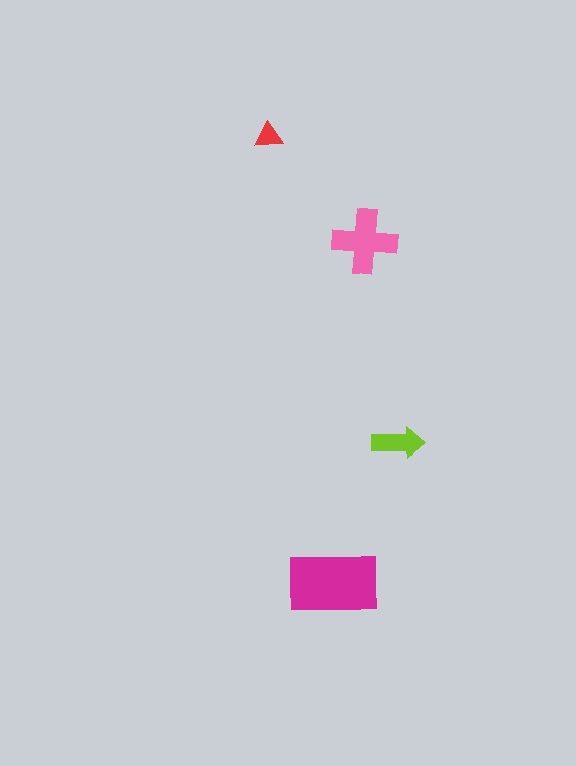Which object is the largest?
The magenta rectangle.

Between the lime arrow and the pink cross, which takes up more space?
The pink cross.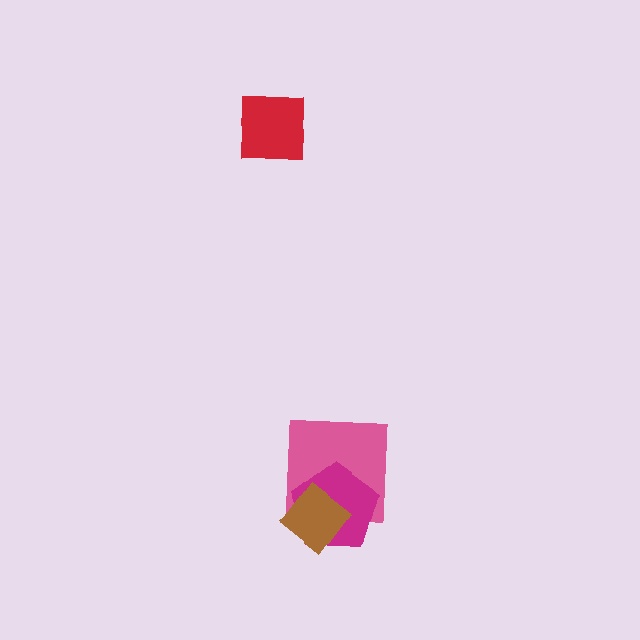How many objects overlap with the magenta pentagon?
2 objects overlap with the magenta pentagon.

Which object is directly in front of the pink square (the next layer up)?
The magenta pentagon is directly in front of the pink square.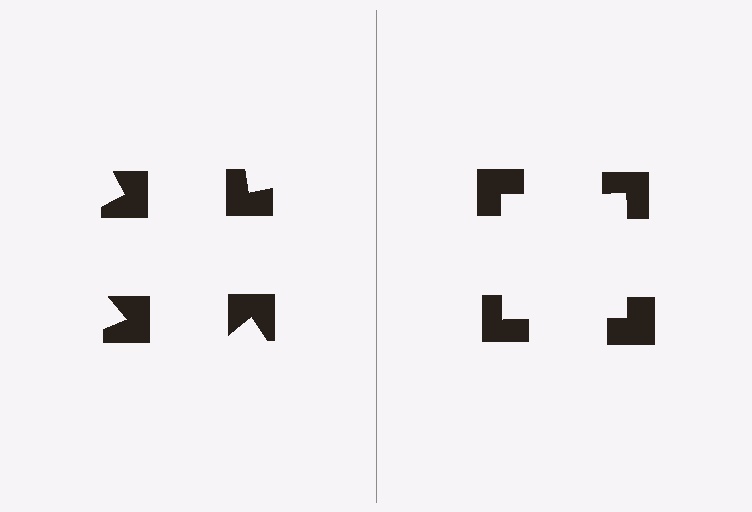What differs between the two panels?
The notched squares are positioned identically on both sides; only the wedge orientations differ. On the right they align to a square; on the left they are misaligned.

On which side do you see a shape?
An illusory square appears on the right side. On the left side the wedge cuts are rotated, so no coherent shape forms.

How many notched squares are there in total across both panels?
8 — 4 on each side.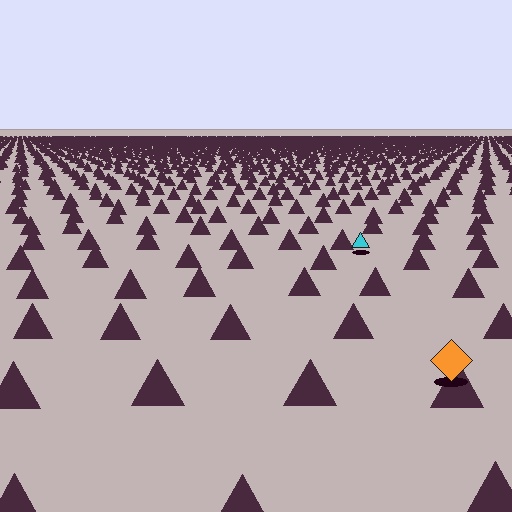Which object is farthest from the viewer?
The cyan triangle is farthest from the viewer. It appears smaller and the ground texture around it is denser.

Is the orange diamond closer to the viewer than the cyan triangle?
Yes. The orange diamond is closer — you can tell from the texture gradient: the ground texture is coarser near it.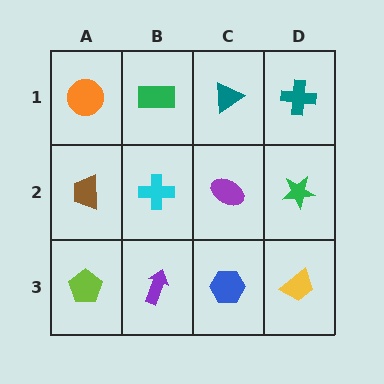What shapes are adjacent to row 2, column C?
A teal triangle (row 1, column C), a blue hexagon (row 3, column C), a cyan cross (row 2, column B), a green star (row 2, column D).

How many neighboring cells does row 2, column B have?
4.